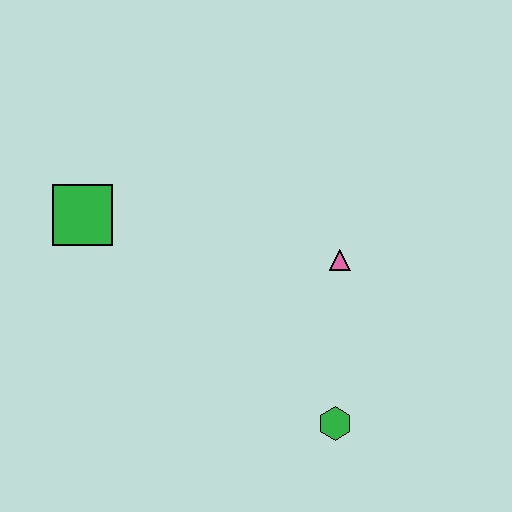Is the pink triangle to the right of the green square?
Yes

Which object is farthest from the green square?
The green hexagon is farthest from the green square.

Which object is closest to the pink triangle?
The green hexagon is closest to the pink triangle.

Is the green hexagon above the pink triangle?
No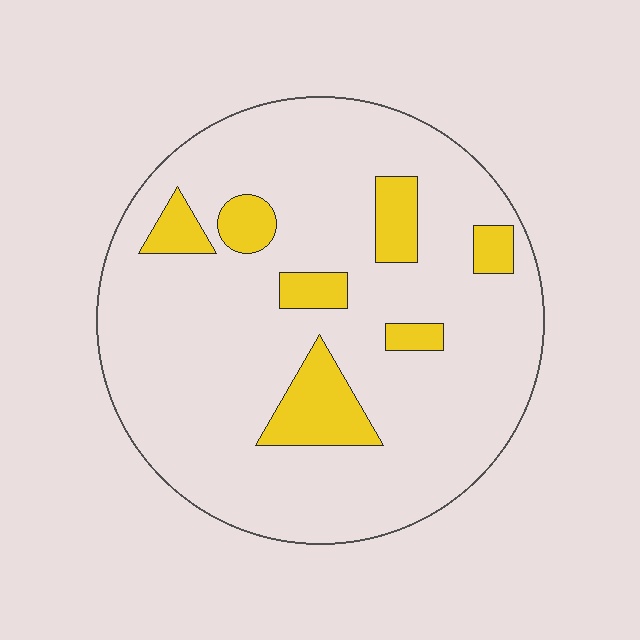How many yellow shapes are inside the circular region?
7.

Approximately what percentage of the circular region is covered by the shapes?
Approximately 15%.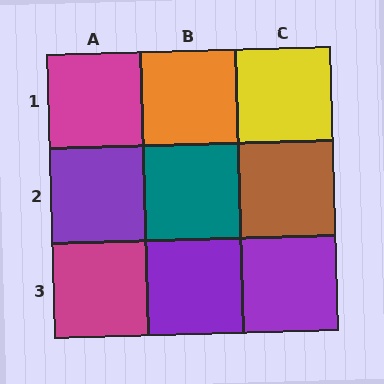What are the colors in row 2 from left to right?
Purple, teal, brown.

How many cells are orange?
1 cell is orange.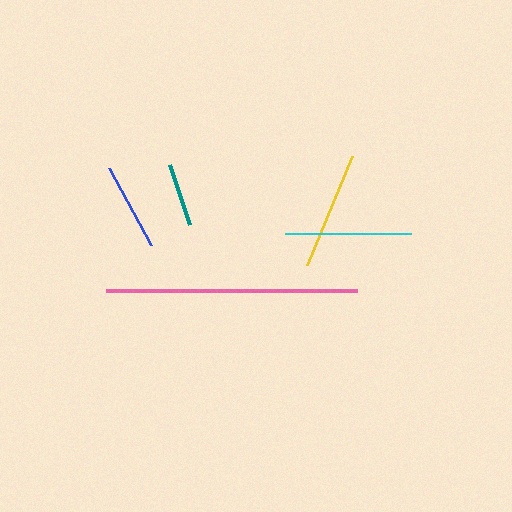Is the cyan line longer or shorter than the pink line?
The pink line is longer than the cyan line.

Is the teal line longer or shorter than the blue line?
The blue line is longer than the teal line.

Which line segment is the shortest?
The teal line is the shortest at approximately 64 pixels.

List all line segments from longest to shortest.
From longest to shortest: pink, cyan, yellow, blue, teal.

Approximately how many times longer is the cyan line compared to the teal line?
The cyan line is approximately 2.0 times the length of the teal line.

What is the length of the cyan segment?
The cyan segment is approximately 126 pixels long.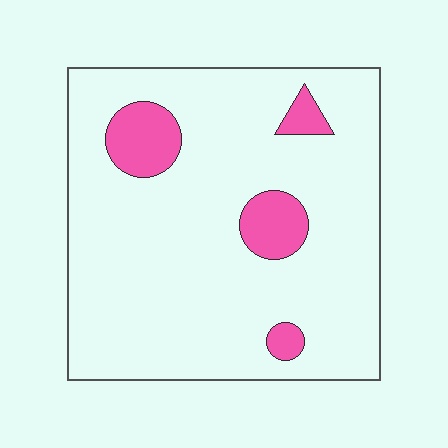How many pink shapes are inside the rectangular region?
4.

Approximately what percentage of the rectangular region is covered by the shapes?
Approximately 10%.